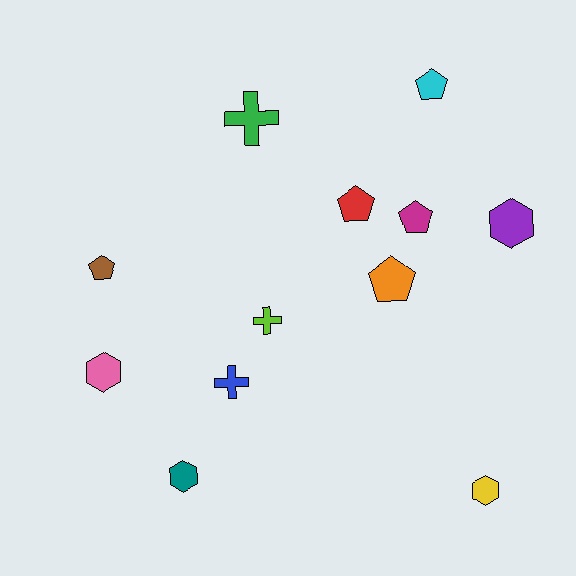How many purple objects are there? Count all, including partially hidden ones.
There is 1 purple object.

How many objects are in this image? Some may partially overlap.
There are 12 objects.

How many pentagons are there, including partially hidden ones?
There are 5 pentagons.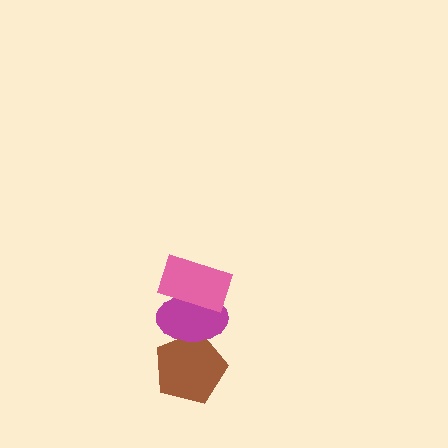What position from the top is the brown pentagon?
The brown pentagon is 3rd from the top.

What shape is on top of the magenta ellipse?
The pink rectangle is on top of the magenta ellipse.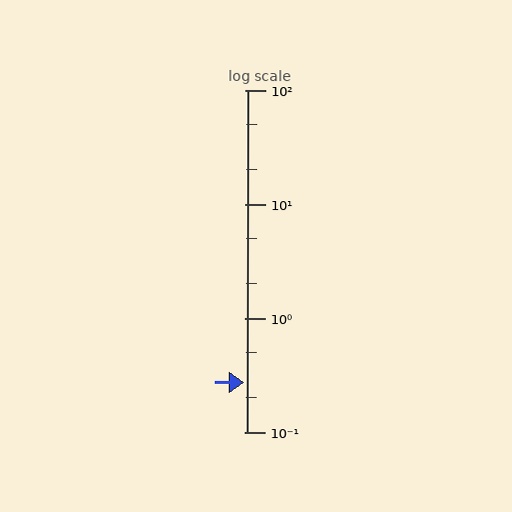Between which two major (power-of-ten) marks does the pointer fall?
The pointer is between 0.1 and 1.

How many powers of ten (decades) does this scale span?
The scale spans 3 decades, from 0.1 to 100.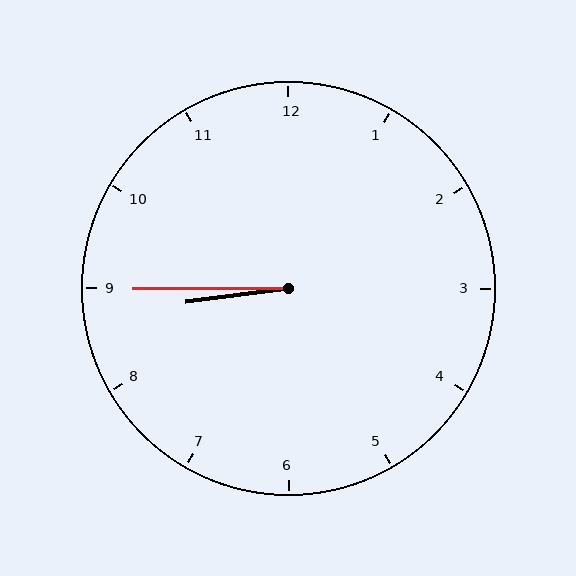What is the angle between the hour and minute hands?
Approximately 8 degrees.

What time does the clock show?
8:45.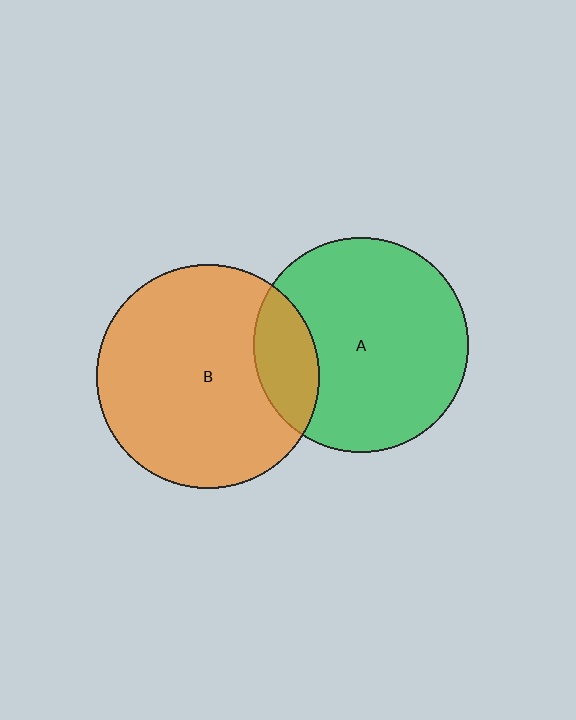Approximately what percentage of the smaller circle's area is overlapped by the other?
Approximately 20%.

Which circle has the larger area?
Circle B (orange).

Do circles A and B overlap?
Yes.